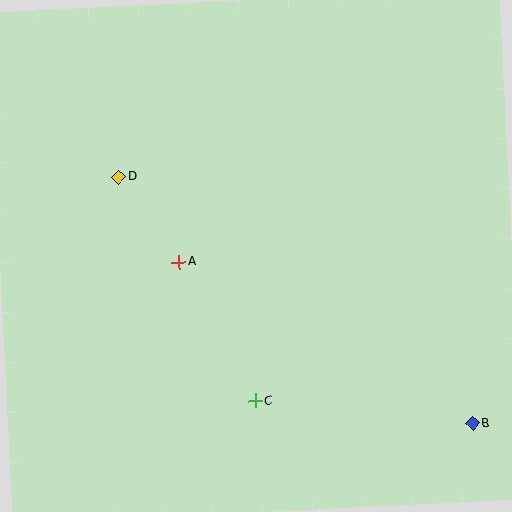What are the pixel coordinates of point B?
Point B is at (473, 423).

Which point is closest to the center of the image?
Point A at (179, 262) is closest to the center.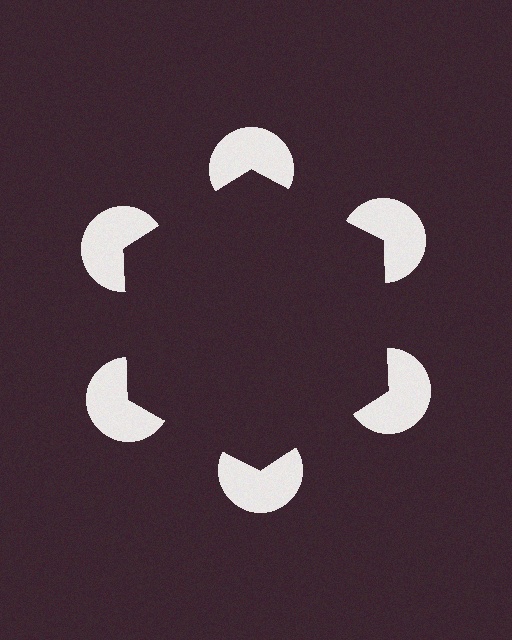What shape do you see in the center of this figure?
An illusory hexagon — its edges are inferred from the aligned wedge cuts in the pac-man discs, not physically drawn.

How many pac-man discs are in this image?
There are 6 — one at each vertex of the illusory hexagon.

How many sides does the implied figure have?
6 sides.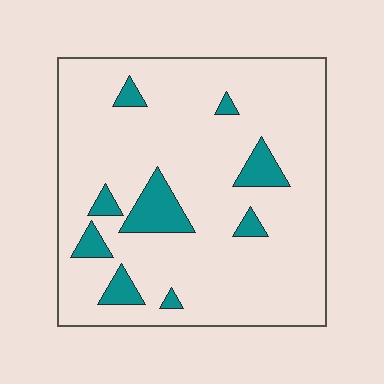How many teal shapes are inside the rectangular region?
9.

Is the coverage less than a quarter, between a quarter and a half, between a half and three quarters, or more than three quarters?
Less than a quarter.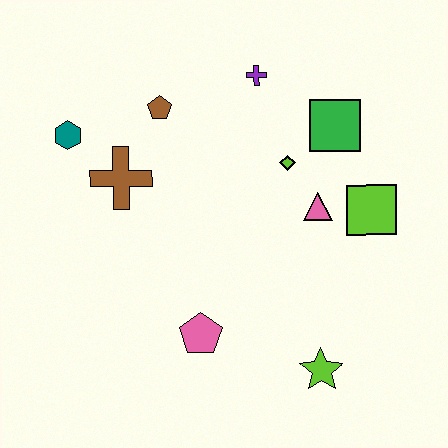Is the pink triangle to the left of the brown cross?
No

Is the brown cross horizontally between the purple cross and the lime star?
No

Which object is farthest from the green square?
The teal hexagon is farthest from the green square.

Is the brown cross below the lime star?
No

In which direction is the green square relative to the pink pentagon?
The green square is above the pink pentagon.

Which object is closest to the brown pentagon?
The brown cross is closest to the brown pentagon.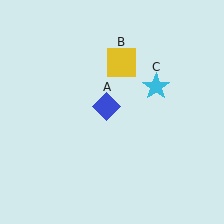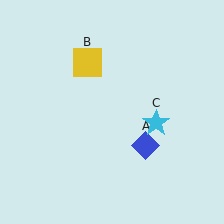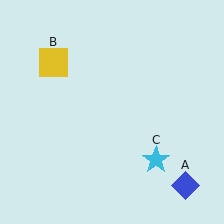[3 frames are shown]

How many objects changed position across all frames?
3 objects changed position: blue diamond (object A), yellow square (object B), cyan star (object C).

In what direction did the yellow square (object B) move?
The yellow square (object B) moved left.